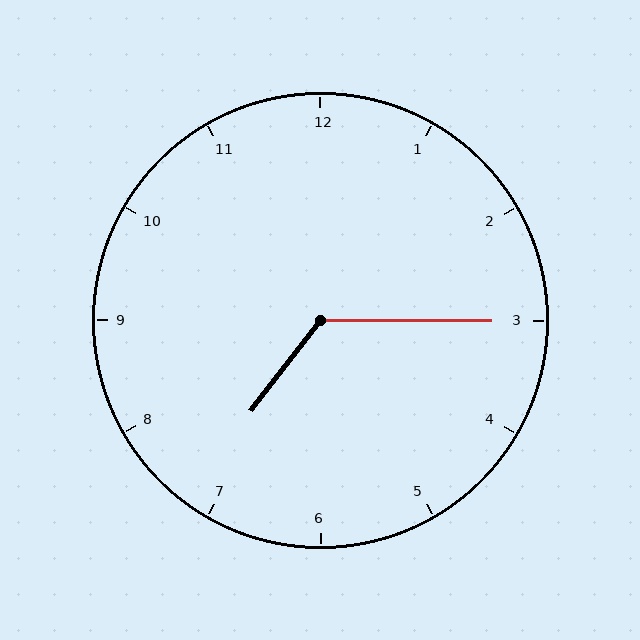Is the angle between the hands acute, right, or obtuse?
It is obtuse.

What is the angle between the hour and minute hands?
Approximately 128 degrees.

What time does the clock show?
7:15.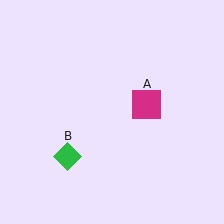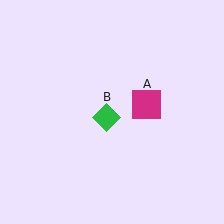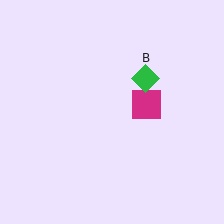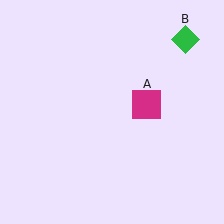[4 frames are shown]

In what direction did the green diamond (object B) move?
The green diamond (object B) moved up and to the right.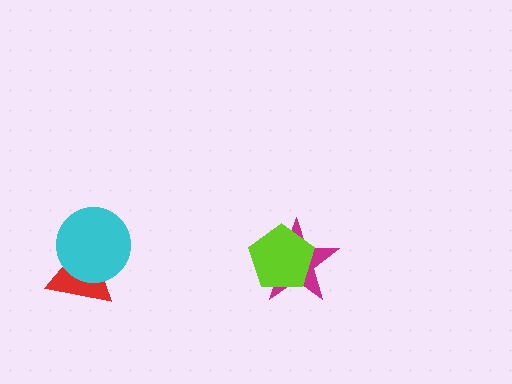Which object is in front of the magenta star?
The lime pentagon is in front of the magenta star.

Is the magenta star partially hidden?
Yes, it is partially covered by another shape.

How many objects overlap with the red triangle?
1 object overlaps with the red triangle.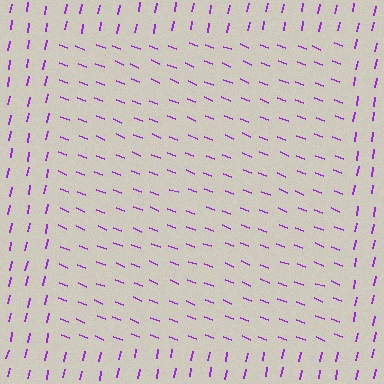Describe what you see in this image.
The image is filled with small purple line segments. A rectangle region in the image has lines oriented differently from the surrounding lines, creating a visible texture boundary.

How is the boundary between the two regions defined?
The boundary is defined purely by a change in line orientation (approximately 80 degrees difference). All lines are the same color and thickness.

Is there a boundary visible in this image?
Yes, there is a texture boundary formed by a change in line orientation.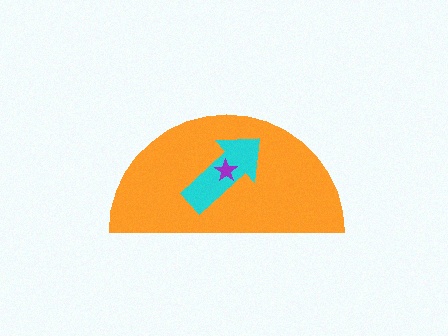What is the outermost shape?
The orange semicircle.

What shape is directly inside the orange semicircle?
The cyan arrow.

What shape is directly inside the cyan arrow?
The purple star.